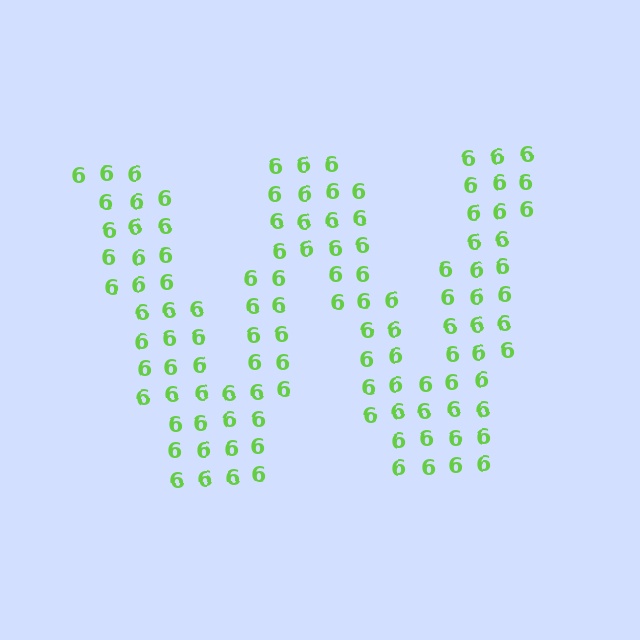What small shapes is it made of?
It is made of small digit 6's.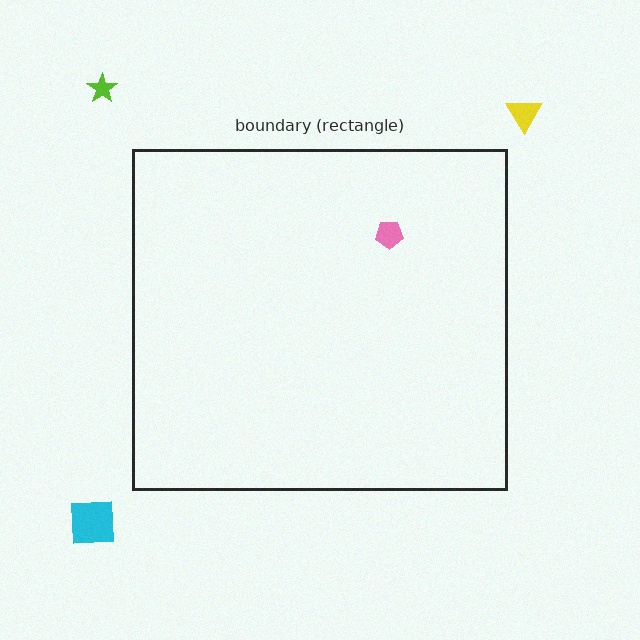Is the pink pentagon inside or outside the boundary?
Inside.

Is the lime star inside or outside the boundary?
Outside.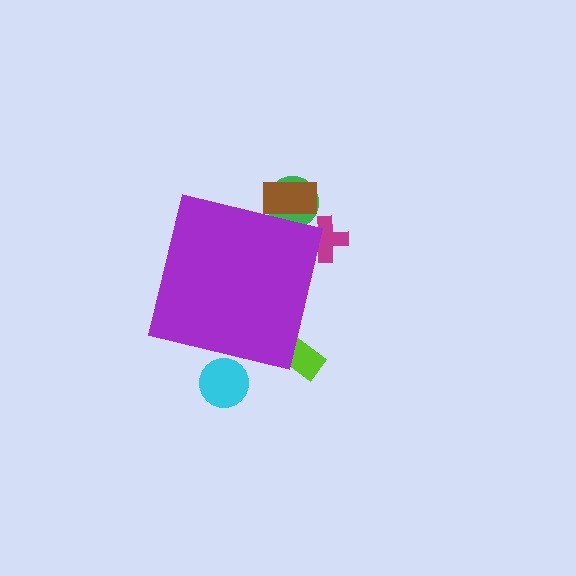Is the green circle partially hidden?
Yes, the green circle is partially hidden behind the purple square.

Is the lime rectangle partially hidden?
Yes, the lime rectangle is partially hidden behind the purple square.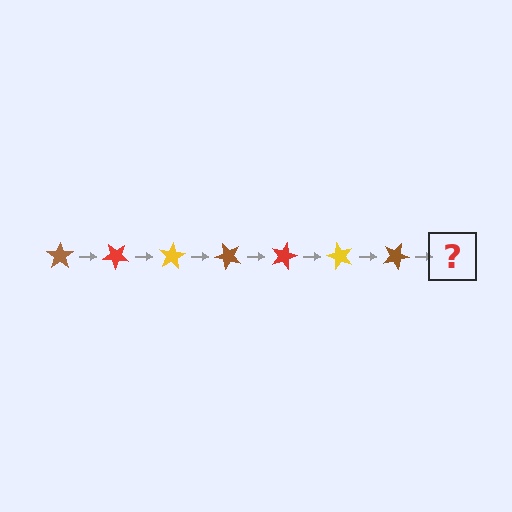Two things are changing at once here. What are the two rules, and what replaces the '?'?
The two rules are that it rotates 40 degrees each step and the color cycles through brown, red, and yellow. The '?' should be a red star, rotated 280 degrees from the start.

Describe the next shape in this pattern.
It should be a red star, rotated 280 degrees from the start.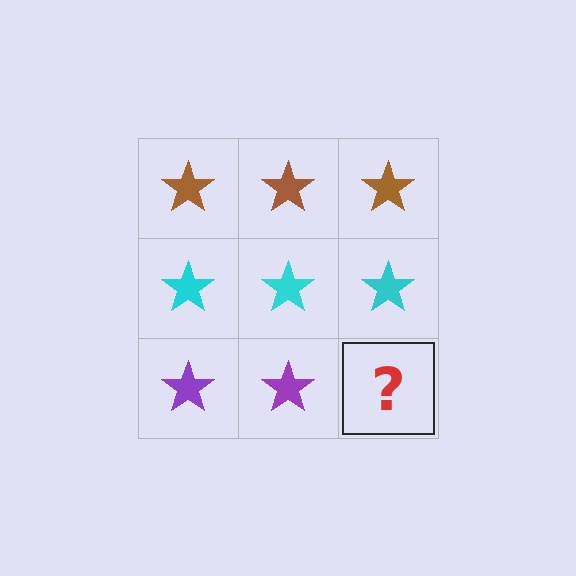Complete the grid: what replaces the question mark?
The question mark should be replaced with a purple star.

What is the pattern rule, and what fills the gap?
The rule is that each row has a consistent color. The gap should be filled with a purple star.